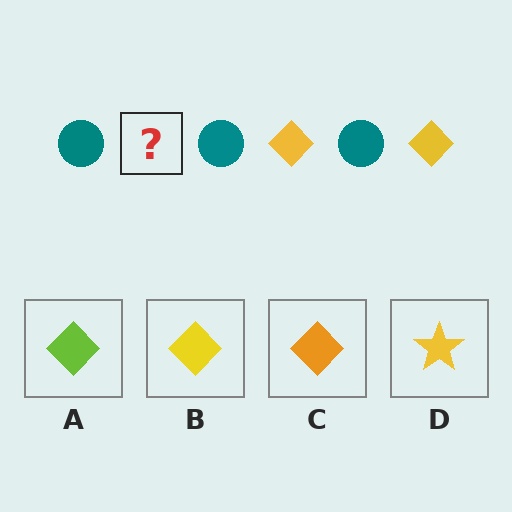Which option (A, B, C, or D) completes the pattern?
B.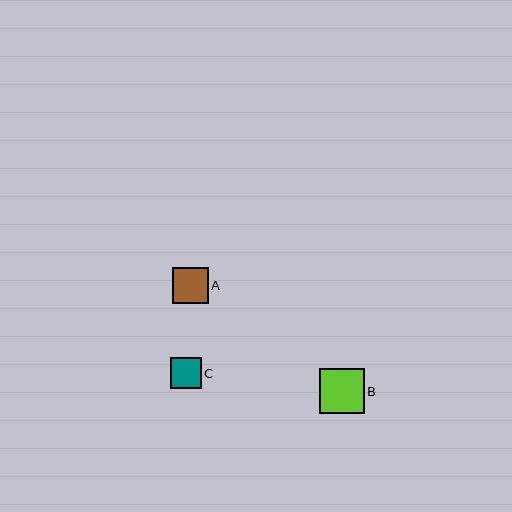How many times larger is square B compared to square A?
Square B is approximately 1.3 times the size of square A.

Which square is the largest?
Square B is the largest with a size of approximately 45 pixels.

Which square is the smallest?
Square C is the smallest with a size of approximately 31 pixels.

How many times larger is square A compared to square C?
Square A is approximately 1.1 times the size of square C.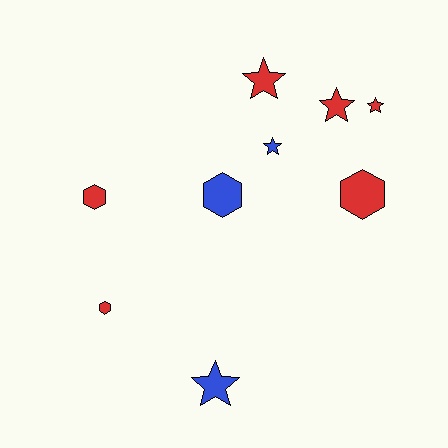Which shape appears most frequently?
Star, with 5 objects.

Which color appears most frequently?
Red, with 6 objects.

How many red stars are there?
There are 3 red stars.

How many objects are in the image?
There are 9 objects.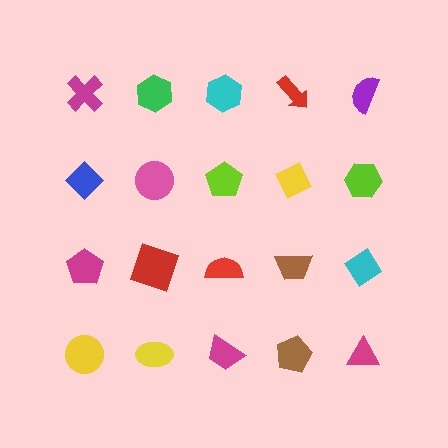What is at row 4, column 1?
A yellow circle.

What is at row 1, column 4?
A red arrow.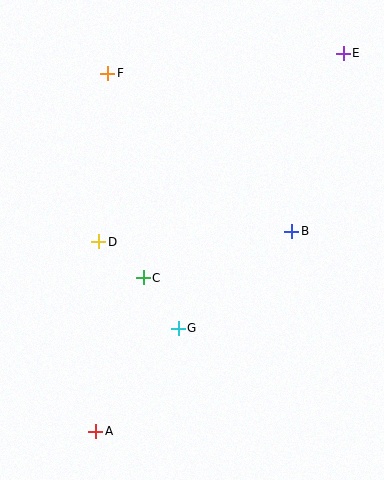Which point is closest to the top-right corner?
Point E is closest to the top-right corner.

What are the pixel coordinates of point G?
Point G is at (178, 328).